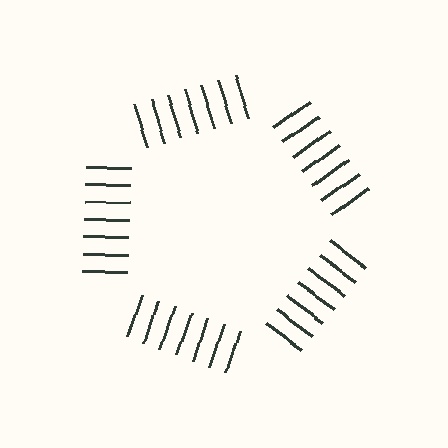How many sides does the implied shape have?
5 sides — the line-ends trace a pentagon.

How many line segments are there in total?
35 — 7 along each of the 5 edges.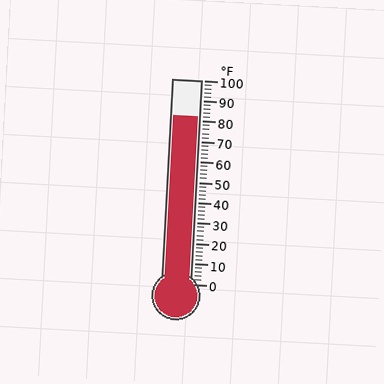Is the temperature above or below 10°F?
The temperature is above 10°F.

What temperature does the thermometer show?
The thermometer shows approximately 82°F.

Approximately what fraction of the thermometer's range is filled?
The thermometer is filled to approximately 80% of its range.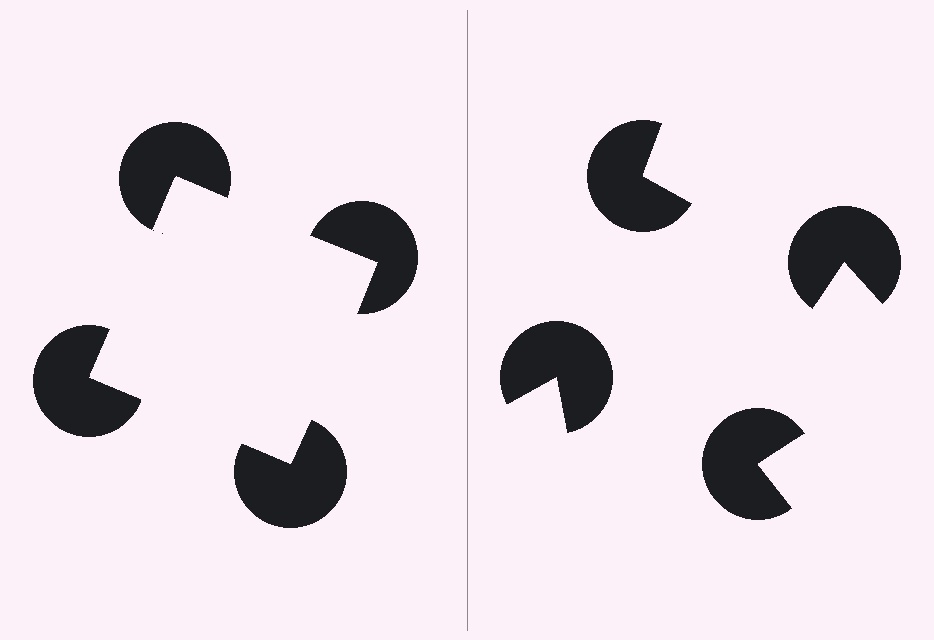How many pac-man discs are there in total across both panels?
8 — 4 on each side.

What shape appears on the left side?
An illusory square.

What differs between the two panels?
The pac-man discs are positioned identically on both sides; only the wedge orientations differ. On the left they align to a square; on the right they are misaligned.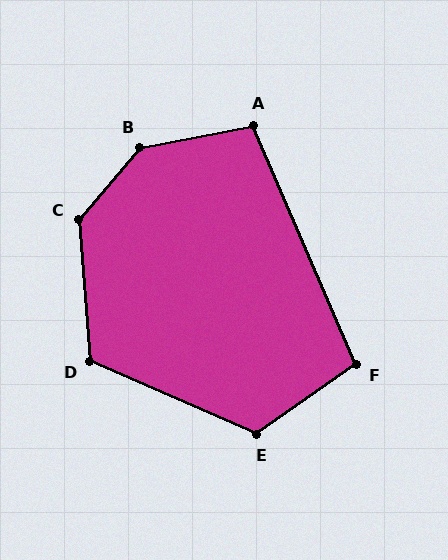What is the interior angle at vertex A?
Approximately 103 degrees (obtuse).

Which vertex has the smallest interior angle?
F, at approximately 101 degrees.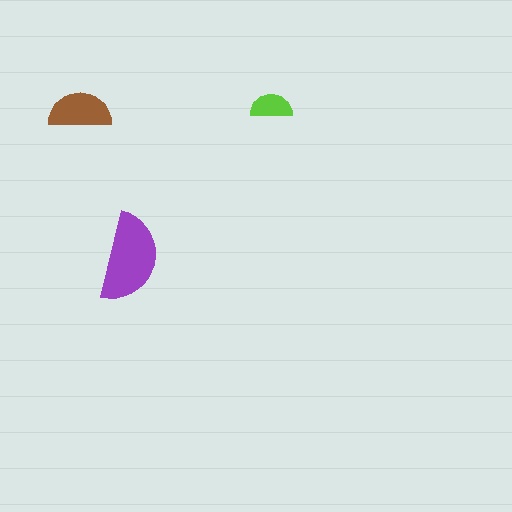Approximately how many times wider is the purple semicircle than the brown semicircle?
About 1.5 times wider.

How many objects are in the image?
There are 3 objects in the image.